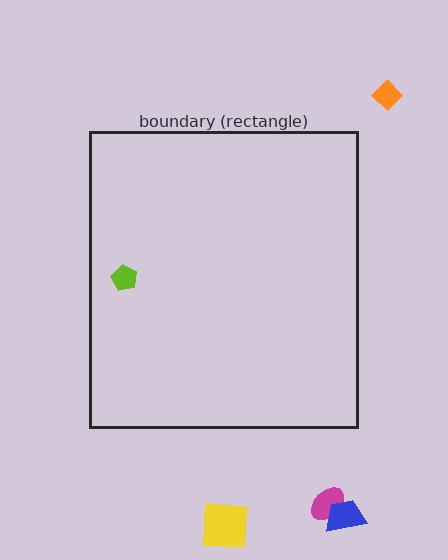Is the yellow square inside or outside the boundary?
Outside.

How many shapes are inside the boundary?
1 inside, 4 outside.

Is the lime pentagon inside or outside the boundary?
Inside.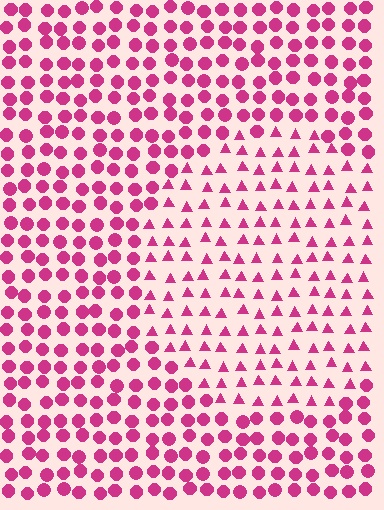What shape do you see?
I see a circle.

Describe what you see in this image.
The image is filled with small magenta elements arranged in a uniform grid. A circle-shaped region contains triangles, while the surrounding area contains circles. The boundary is defined purely by the change in element shape.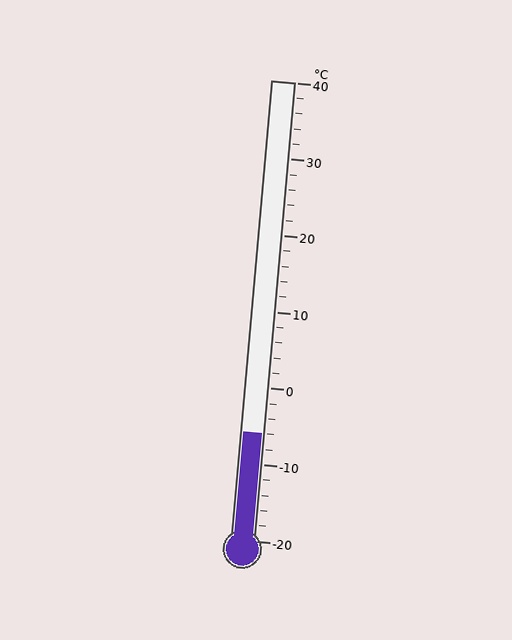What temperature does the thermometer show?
The thermometer shows approximately -6°C.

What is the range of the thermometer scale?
The thermometer scale ranges from -20°C to 40°C.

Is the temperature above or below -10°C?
The temperature is above -10°C.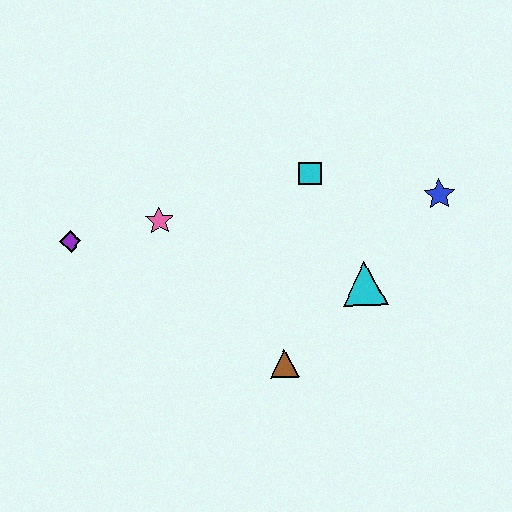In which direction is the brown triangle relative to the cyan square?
The brown triangle is below the cyan square.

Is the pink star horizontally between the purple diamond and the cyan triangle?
Yes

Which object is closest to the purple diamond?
The pink star is closest to the purple diamond.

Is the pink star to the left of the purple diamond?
No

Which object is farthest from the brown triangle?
The purple diamond is farthest from the brown triangle.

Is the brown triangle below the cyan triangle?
Yes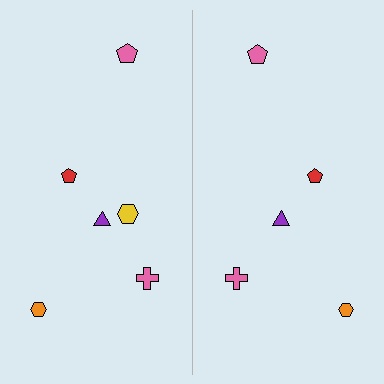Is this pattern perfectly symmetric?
No, the pattern is not perfectly symmetric. A yellow hexagon is missing from the right side.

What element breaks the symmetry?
A yellow hexagon is missing from the right side.